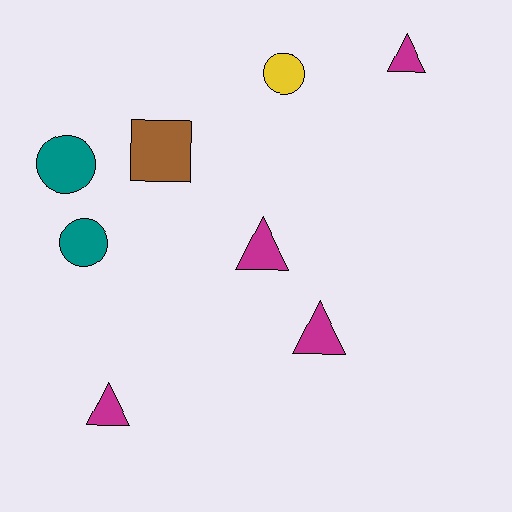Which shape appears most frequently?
Triangle, with 4 objects.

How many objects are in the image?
There are 8 objects.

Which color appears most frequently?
Magenta, with 4 objects.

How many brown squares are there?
There is 1 brown square.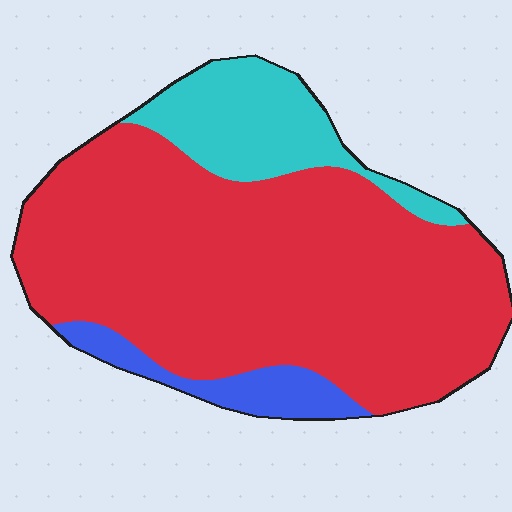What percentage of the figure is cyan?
Cyan takes up about one sixth (1/6) of the figure.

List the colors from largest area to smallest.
From largest to smallest: red, cyan, blue.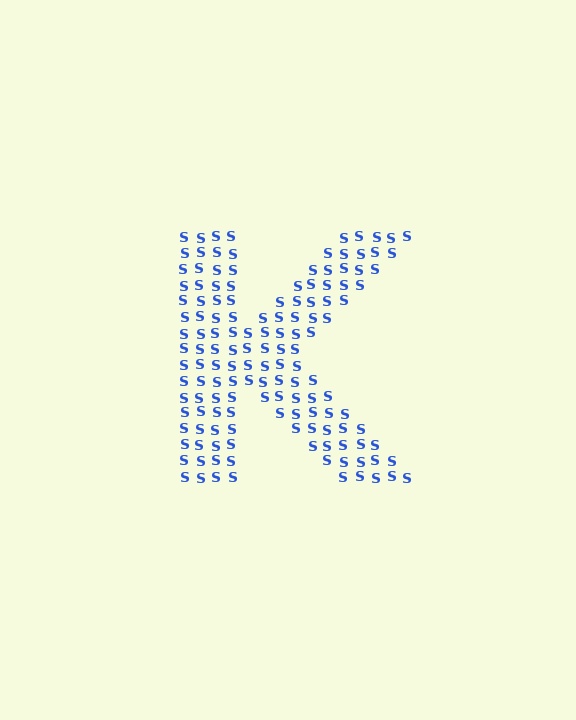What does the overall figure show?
The overall figure shows the letter K.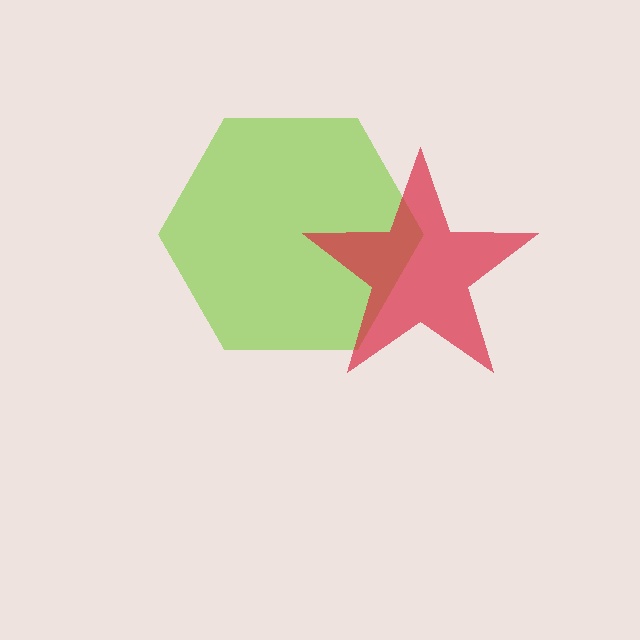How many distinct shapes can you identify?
There are 2 distinct shapes: a lime hexagon, a red star.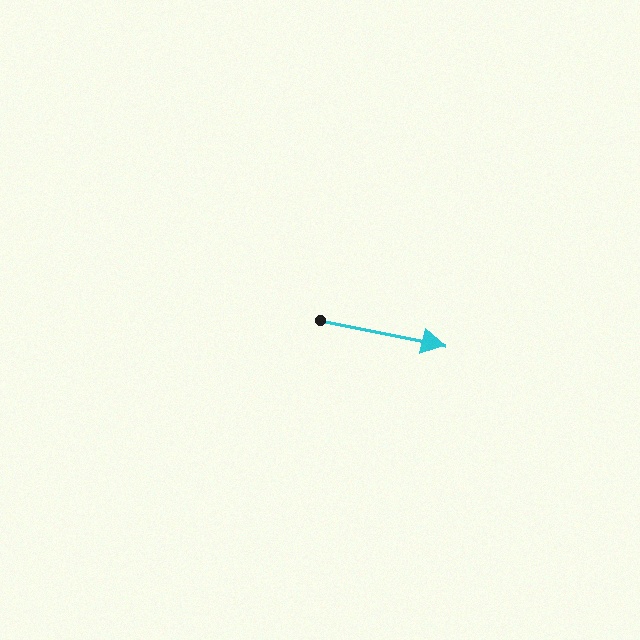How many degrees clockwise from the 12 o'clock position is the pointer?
Approximately 102 degrees.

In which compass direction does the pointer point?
East.